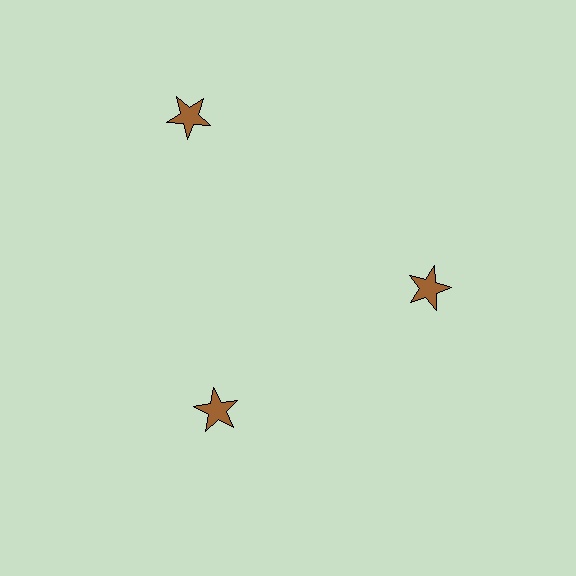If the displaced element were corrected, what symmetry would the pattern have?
It would have 3-fold rotational symmetry — the pattern would map onto itself every 120 degrees.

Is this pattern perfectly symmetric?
No. The 3 brown stars are arranged in a ring, but one element near the 11 o'clock position is pushed outward from the center, breaking the 3-fold rotational symmetry.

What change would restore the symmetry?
The symmetry would be restored by moving it inward, back onto the ring so that all 3 stars sit at equal angles and equal distance from the center.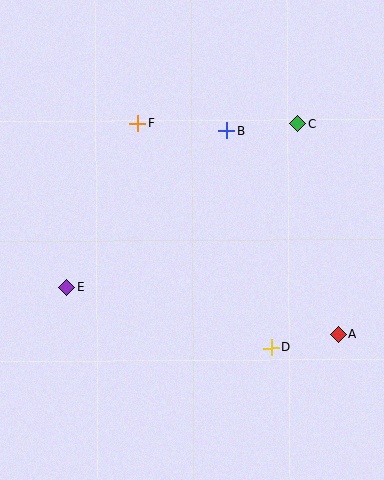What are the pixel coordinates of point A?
Point A is at (338, 334).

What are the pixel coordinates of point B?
Point B is at (227, 130).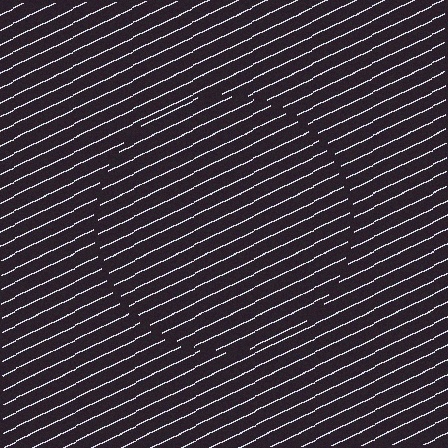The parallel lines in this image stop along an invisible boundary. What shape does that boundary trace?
An illusory circle. The interior of the shape contains the same grating, shifted by half a period — the contour is defined by the phase discontinuity where line-ends from the inner and outer gratings abut.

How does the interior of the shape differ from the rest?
The interior of the shape contains the same grating, shifted by half a period — the contour is defined by the phase discontinuity where line-ends from the inner and outer gratings abut.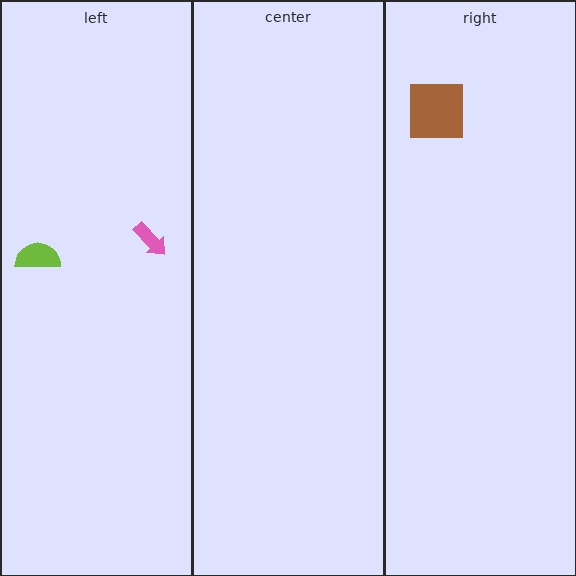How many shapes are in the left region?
2.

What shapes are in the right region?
The brown square.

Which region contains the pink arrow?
The left region.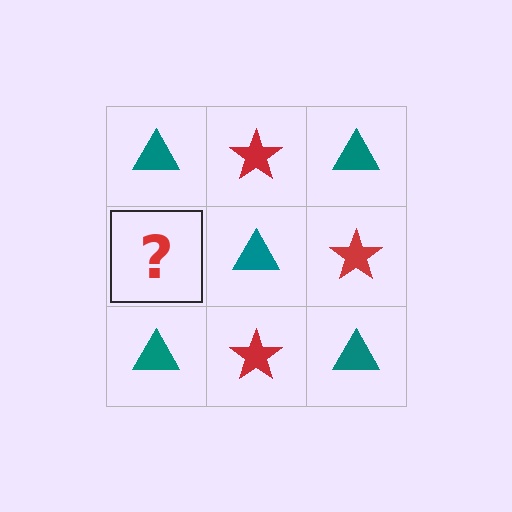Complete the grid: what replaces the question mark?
The question mark should be replaced with a red star.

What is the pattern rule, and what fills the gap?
The rule is that it alternates teal triangle and red star in a checkerboard pattern. The gap should be filled with a red star.